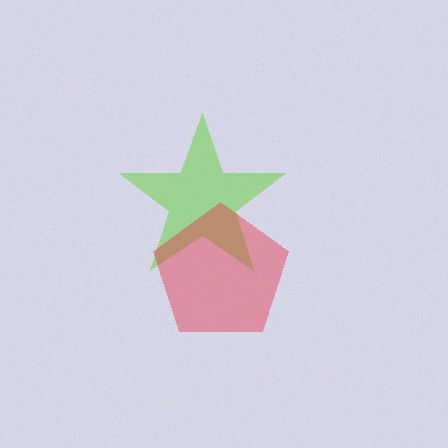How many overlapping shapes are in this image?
There are 2 overlapping shapes in the image.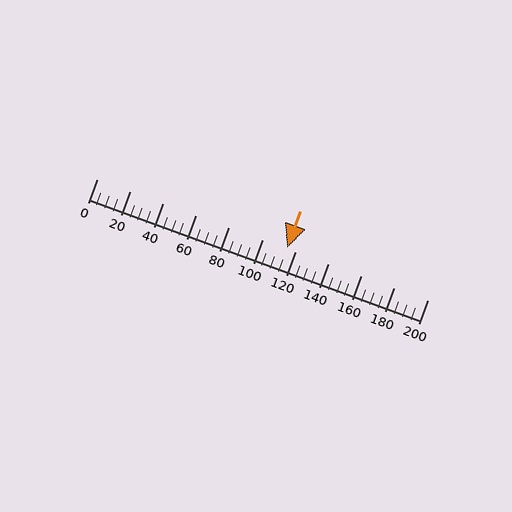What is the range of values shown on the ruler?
The ruler shows values from 0 to 200.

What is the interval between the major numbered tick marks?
The major tick marks are spaced 20 units apart.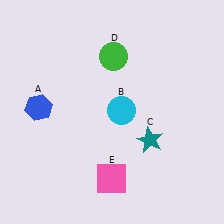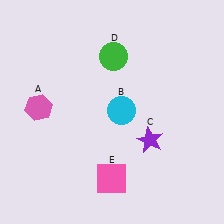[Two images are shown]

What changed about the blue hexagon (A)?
In Image 1, A is blue. In Image 2, it changed to pink.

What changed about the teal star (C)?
In Image 1, C is teal. In Image 2, it changed to purple.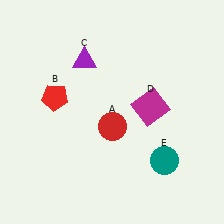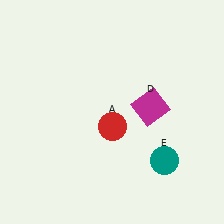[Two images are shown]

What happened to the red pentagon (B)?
The red pentagon (B) was removed in Image 2. It was in the top-left area of Image 1.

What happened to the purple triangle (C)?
The purple triangle (C) was removed in Image 2. It was in the top-left area of Image 1.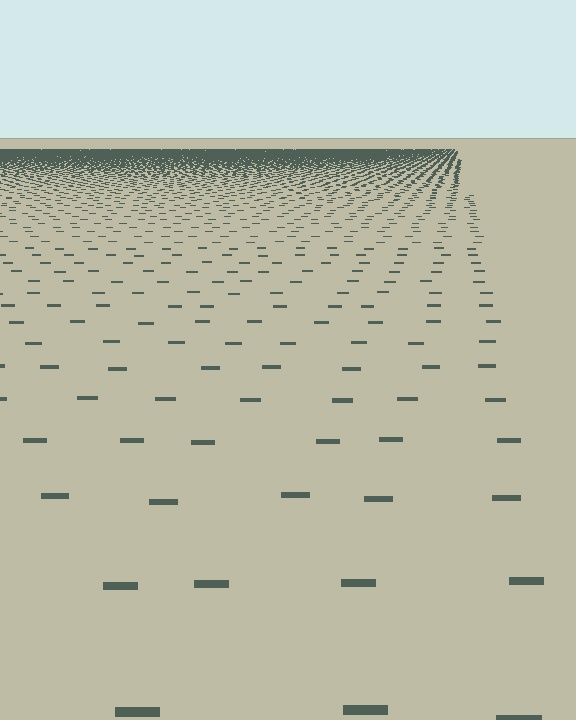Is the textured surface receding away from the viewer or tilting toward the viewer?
The surface is receding away from the viewer. Texture elements get smaller and denser toward the top.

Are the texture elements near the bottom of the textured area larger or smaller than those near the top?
Larger. Near the bottom, elements are closer to the viewer and appear at a bigger on-screen size.